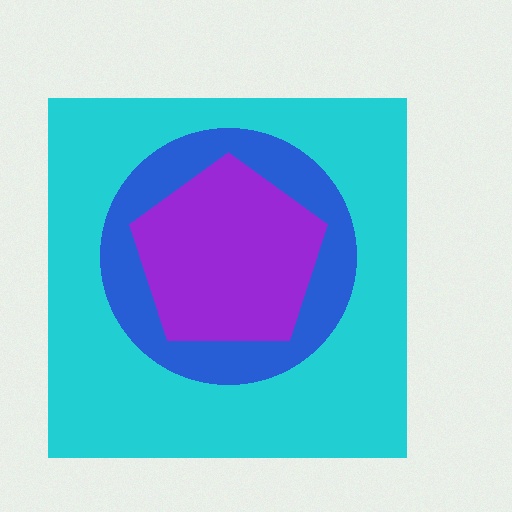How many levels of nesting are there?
3.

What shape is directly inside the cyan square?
The blue circle.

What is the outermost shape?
The cyan square.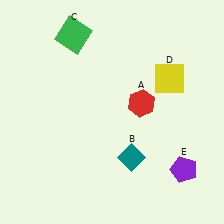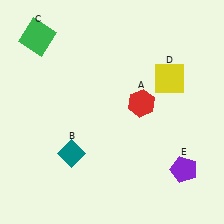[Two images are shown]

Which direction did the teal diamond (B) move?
The teal diamond (B) moved left.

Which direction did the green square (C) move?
The green square (C) moved left.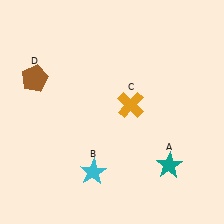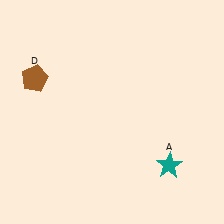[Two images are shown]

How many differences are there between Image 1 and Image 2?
There are 2 differences between the two images.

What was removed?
The cyan star (B), the orange cross (C) were removed in Image 2.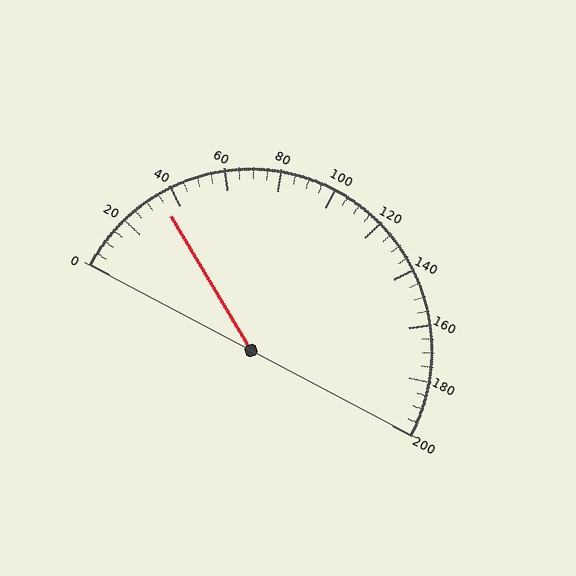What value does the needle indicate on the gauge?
The needle indicates approximately 35.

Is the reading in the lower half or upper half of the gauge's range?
The reading is in the lower half of the range (0 to 200).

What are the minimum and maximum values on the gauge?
The gauge ranges from 0 to 200.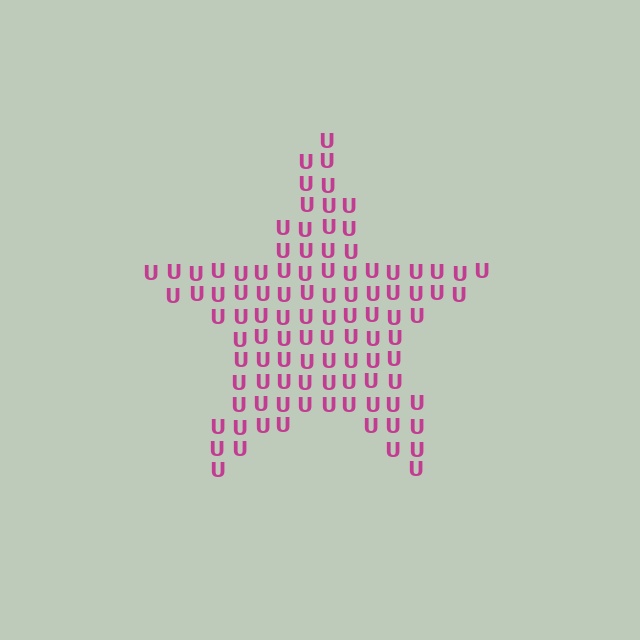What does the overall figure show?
The overall figure shows a star.